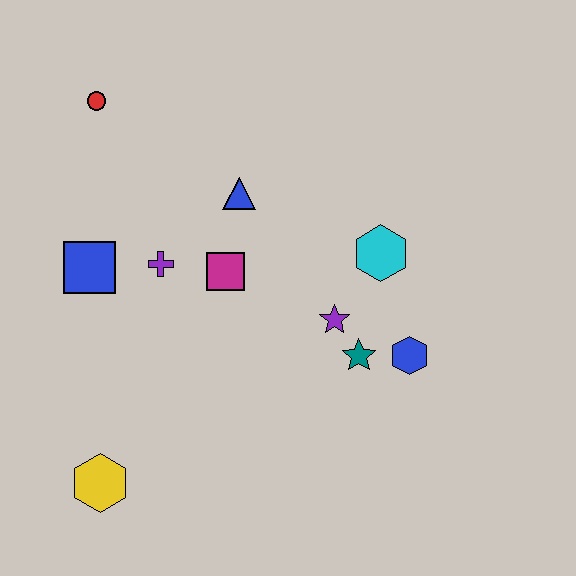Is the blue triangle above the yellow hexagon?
Yes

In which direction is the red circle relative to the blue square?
The red circle is above the blue square.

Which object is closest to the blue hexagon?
The teal star is closest to the blue hexagon.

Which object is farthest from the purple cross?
The blue hexagon is farthest from the purple cross.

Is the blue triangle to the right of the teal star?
No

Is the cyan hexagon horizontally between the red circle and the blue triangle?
No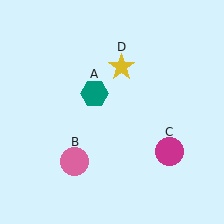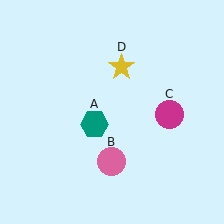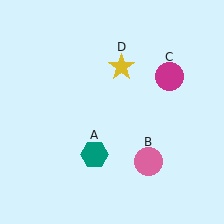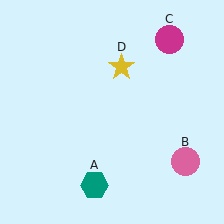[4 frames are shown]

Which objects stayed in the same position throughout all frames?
Yellow star (object D) remained stationary.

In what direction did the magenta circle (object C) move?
The magenta circle (object C) moved up.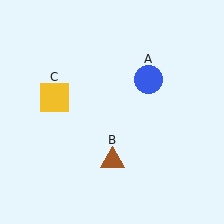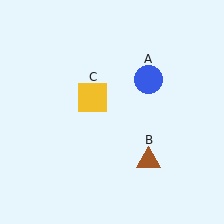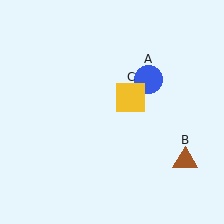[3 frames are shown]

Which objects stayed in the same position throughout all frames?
Blue circle (object A) remained stationary.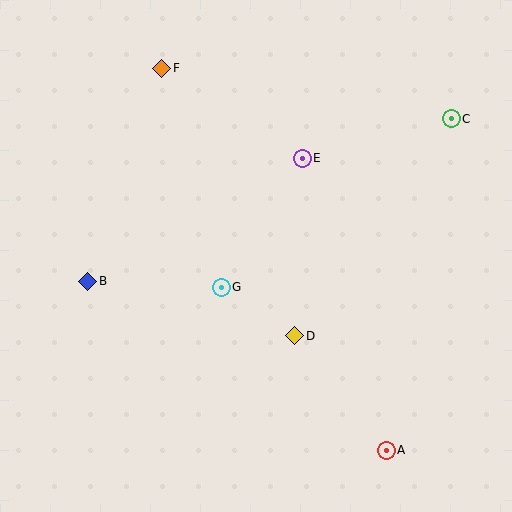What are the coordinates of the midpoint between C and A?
The midpoint between C and A is at (419, 284).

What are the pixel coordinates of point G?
Point G is at (221, 287).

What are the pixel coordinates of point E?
Point E is at (302, 158).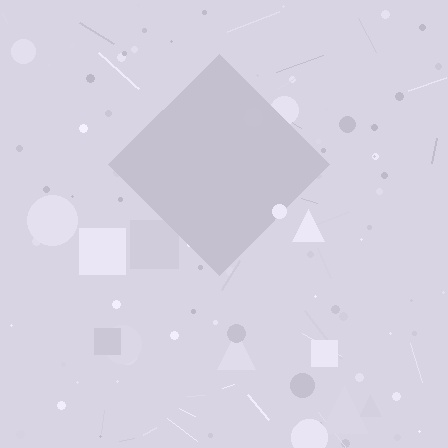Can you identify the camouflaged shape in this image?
The camouflaged shape is a diamond.